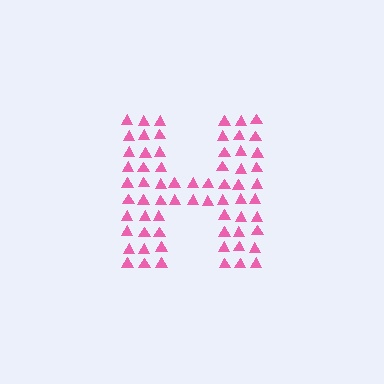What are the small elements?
The small elements are triangles.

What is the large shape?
The large shape is the letter H.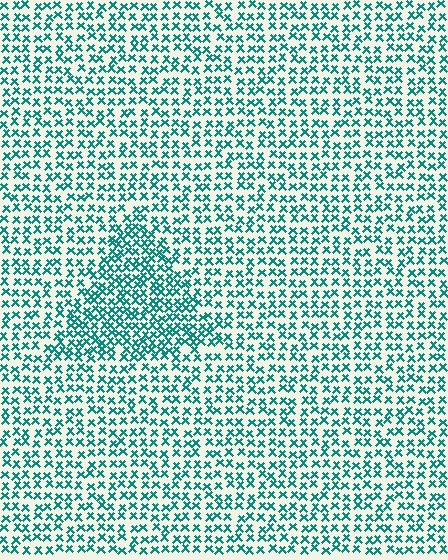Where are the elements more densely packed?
The elements are more densely packed inside the triangle boundary.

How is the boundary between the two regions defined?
The boundary is defined by a change in element density (approximately 1.7x ratio). All elements are the same color, size, and shape.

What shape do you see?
I see a triangle.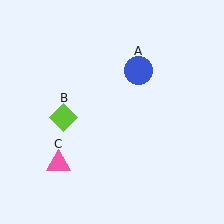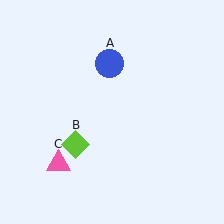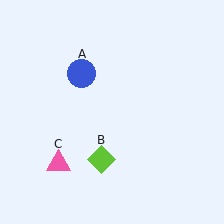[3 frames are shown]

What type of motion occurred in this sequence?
The blue circle (object A), lime diamond (object B) rotated counterclockwise around the center of the scene.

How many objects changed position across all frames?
2 objects changed position: blue circle (object A), lime diamond (object B).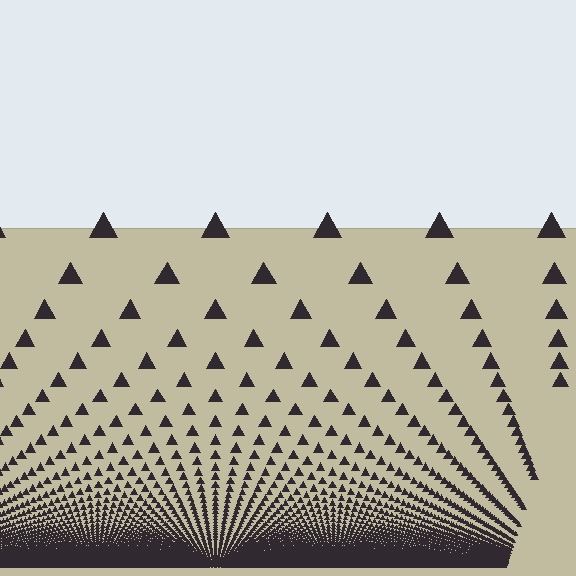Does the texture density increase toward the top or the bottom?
Density increases toward the bottom.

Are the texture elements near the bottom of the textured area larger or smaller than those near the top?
Smaller. The gradient is inverted — elements near the bottom are smaller and denser.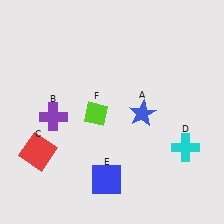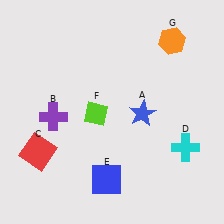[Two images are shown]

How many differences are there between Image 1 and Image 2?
There is 1 difference between the two images.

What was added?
An orange hexagon (G) was added in Image 2.